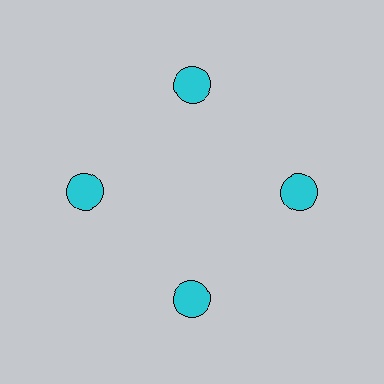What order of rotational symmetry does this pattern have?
This pattern has 4-fold rotational symmetry.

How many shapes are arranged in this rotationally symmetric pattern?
There are 4 shapes, arranged in 4 groups of 1.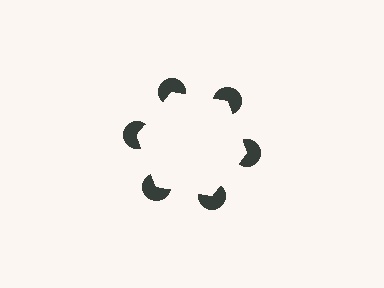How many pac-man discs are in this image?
There are 6 — one at each vertex of the illusory hexagon.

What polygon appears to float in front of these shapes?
An illusory hexagon — its edges are inferred from the aligned wedge cuts in the pac-man discs, not physically drawn.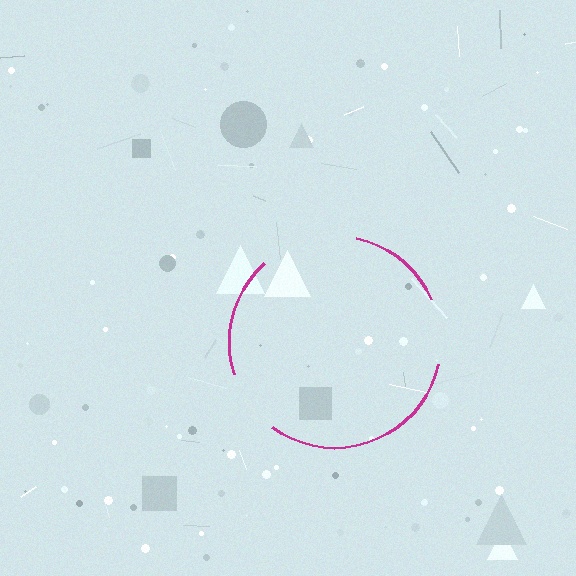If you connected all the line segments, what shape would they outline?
They would outline a circle.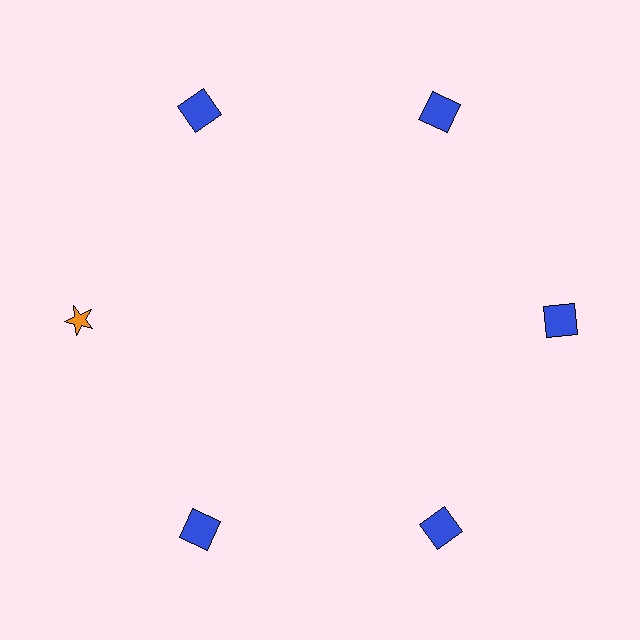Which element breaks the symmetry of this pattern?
The orange star at roughly the 9 o'clock position breaks the symmetry. All other shapes are blue squares.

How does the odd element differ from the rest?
It differs in both color (orange instead of blue) and shape (star instead of square).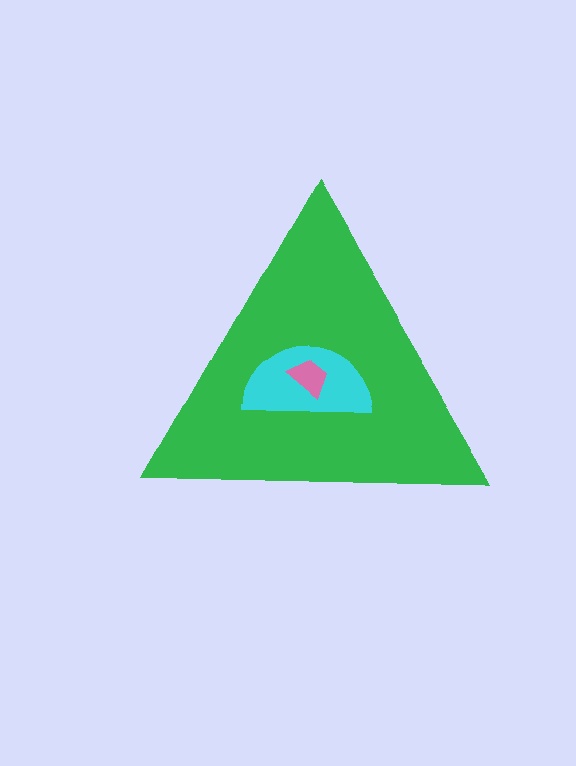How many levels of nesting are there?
3.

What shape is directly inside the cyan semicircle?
The pink trapezoid.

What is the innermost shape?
The pink trapezoid.